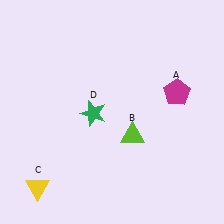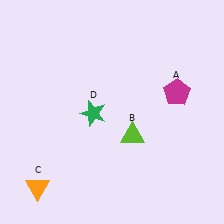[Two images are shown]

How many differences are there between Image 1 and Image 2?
There is 1 difference between the two images.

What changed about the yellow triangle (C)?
In Image 1, C is yellow. In Image 2, it changed to orange.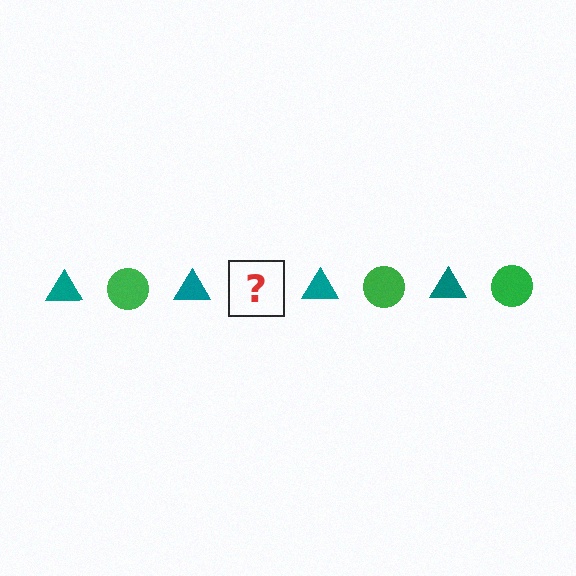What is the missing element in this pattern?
The missing element is a green circle.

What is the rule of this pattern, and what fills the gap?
The rule is that the pattern alternates between teal triangle and green circle. The gap should be filled with a green circle.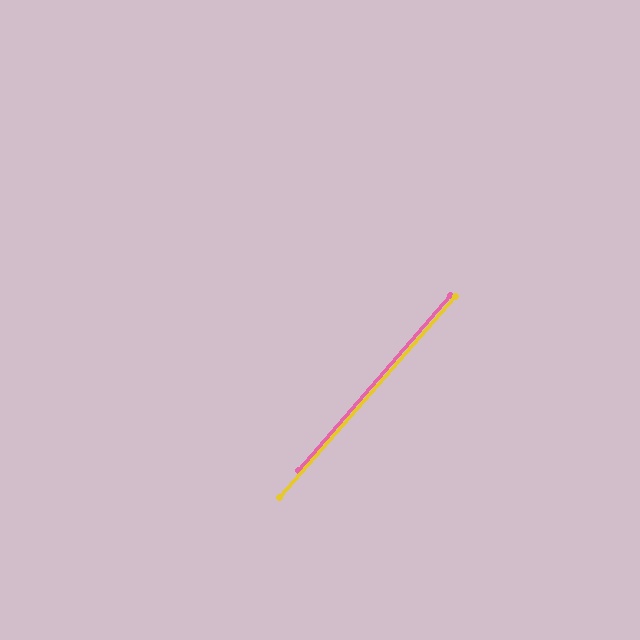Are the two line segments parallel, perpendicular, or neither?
Parallel — their directions differ by only 0.1°.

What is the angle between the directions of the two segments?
Approximately 0 degrees.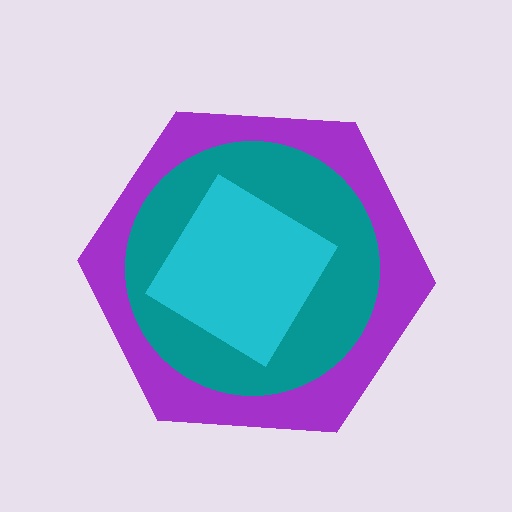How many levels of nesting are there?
3.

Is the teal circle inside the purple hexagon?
Yes.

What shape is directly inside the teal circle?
The cyan diamond.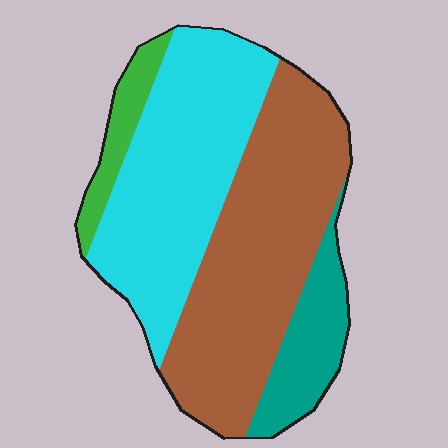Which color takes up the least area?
Green, at roughly 5%.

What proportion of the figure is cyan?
Cyan takes up between a third and a half of the figure.